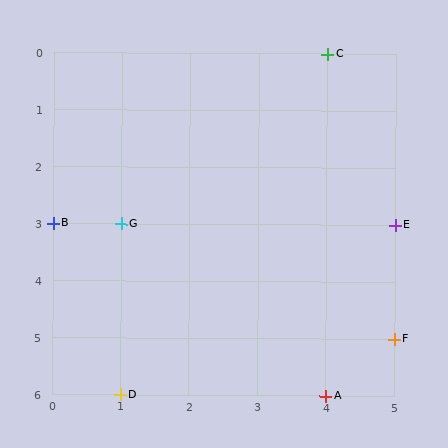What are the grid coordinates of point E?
Point E is at grid coordinates (5, 3).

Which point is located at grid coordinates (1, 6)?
Point D is at (1, 6).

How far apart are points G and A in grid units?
Points G and A are 3 columns and 3 rows apart (about 4.2 grid units diagonally).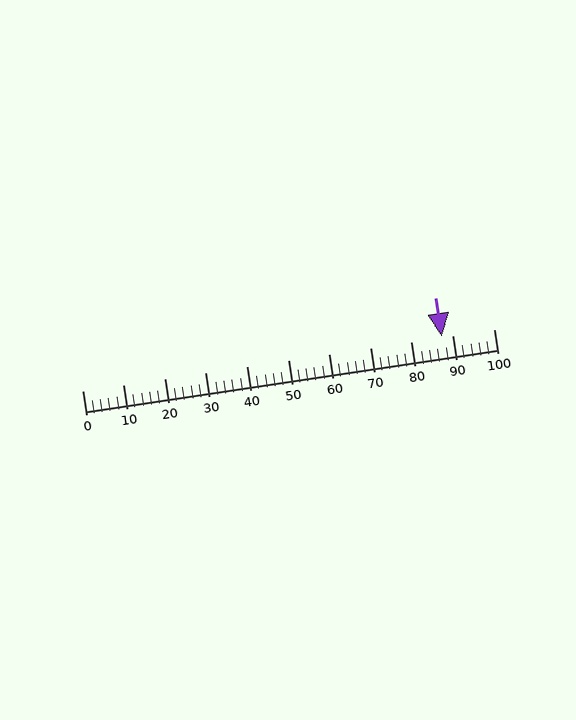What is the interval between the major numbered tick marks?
The major tick marks are spaced 10 units apart.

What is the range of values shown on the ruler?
The ruler shows values from 0 to 100.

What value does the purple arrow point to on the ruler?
The purple arrow points to approximately 87.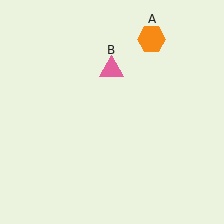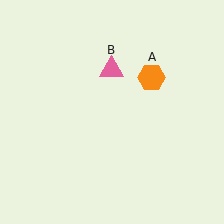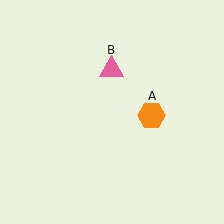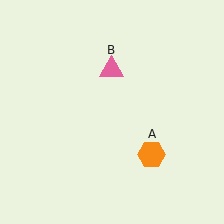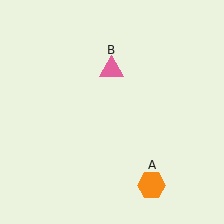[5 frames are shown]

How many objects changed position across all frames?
1 object changed position: orange hexagon (object A).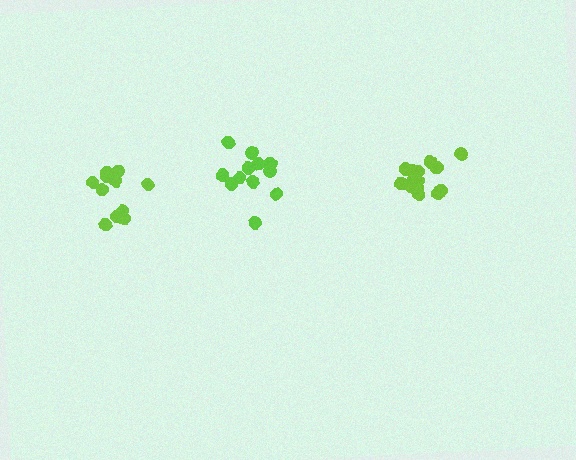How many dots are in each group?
Group 1: 12 dots, Group 2: 16 dots, Group 3: 12 dots (40 total).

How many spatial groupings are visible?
There are 3 spatial groupings.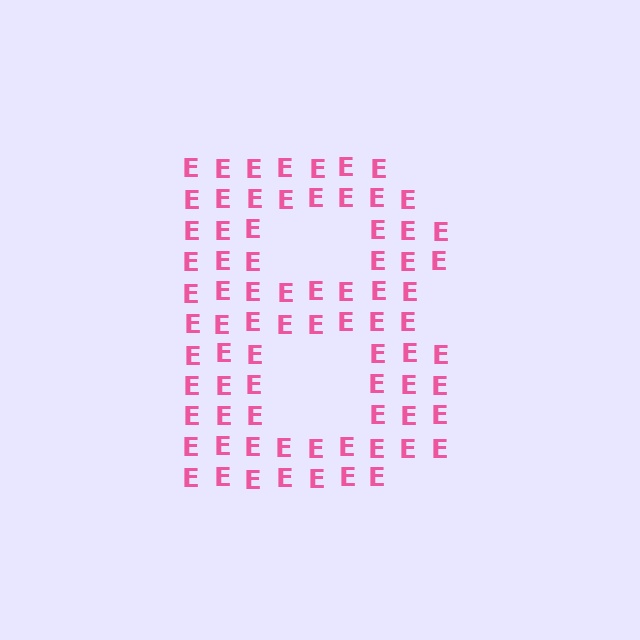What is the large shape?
The large shape is the letter B.